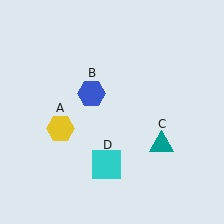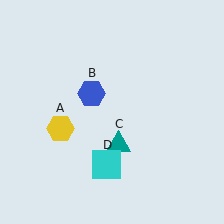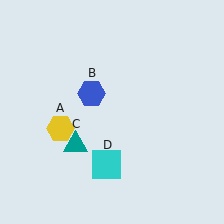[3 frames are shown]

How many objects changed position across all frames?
1 object changed position: teal triangle (object C).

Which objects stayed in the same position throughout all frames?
Yellow hexagon (object A) and blue hexagon (object B) and cyan square (object D) remained stationary.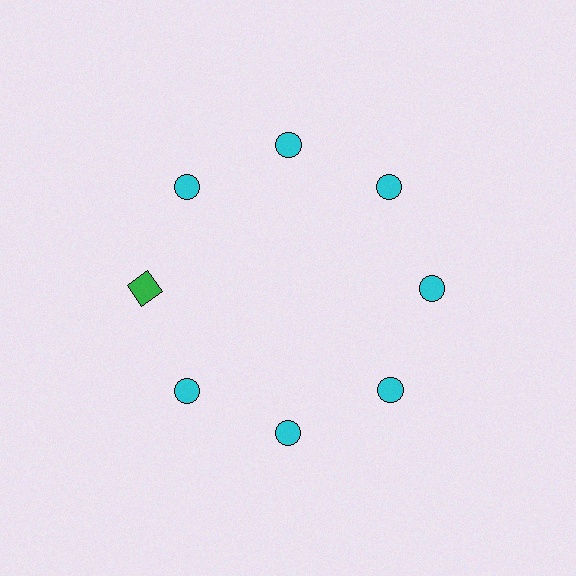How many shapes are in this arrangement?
There are 8 shapes arranged in a ring pattern.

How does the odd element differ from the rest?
It differs in both color (green instead of cyan) and shape (square instead of circle).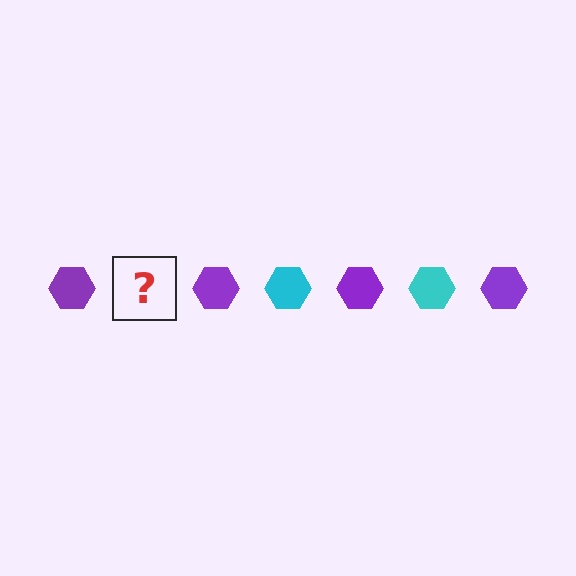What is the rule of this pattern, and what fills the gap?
The rule is that the pattern cycles through purple, cyan hexagons. The gap should be filled with a cyan hexagon.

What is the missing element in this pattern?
The missing element is a cyan hexagon.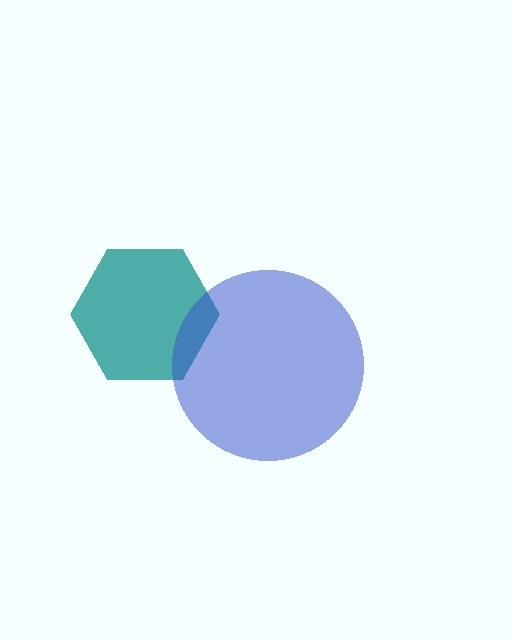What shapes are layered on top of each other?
The layered shapes are: a teal hexagon, a blue circle.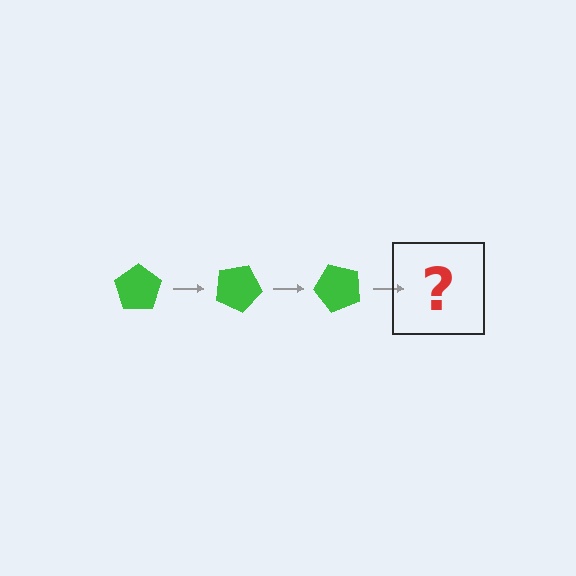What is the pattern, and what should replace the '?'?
The pattern is that the pentagon rotates 25 degrees each step. The '?' should be a green pentagon rotated 75 degrees.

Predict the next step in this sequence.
The next step is a green pentagon rotated 75 degrees.